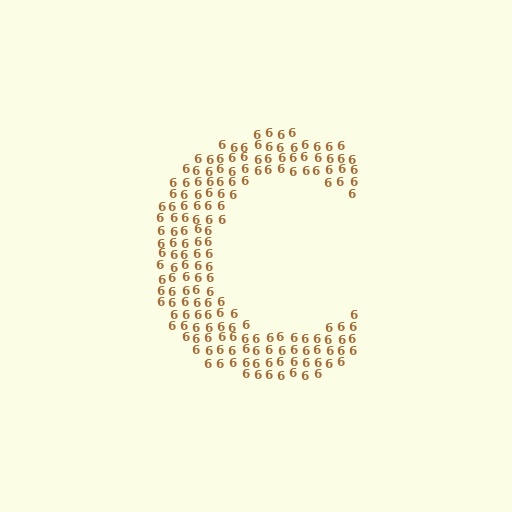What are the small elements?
The small elements are digit 6's.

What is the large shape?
The large shape is the letter C.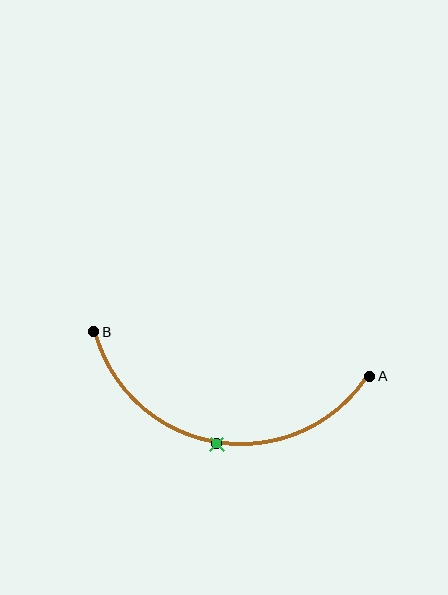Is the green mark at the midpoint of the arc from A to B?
Yes. The green mark lies on the arc at equal arc-length from both A and B — it is the arc midpoint.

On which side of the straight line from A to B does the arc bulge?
The arc bulges below the straight line connecting A and B.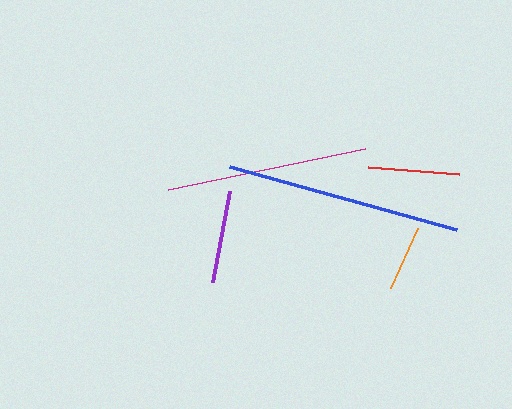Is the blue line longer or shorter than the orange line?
The blue line is longer than the orange line.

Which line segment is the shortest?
The orange line is the shortest at approximately 65 pixels.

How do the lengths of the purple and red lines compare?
The purple and red lines are approximately the same length.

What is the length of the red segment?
The red segment is approximately 92 pixels long.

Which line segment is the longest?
The blue line is the longest at approximately 235 pixels.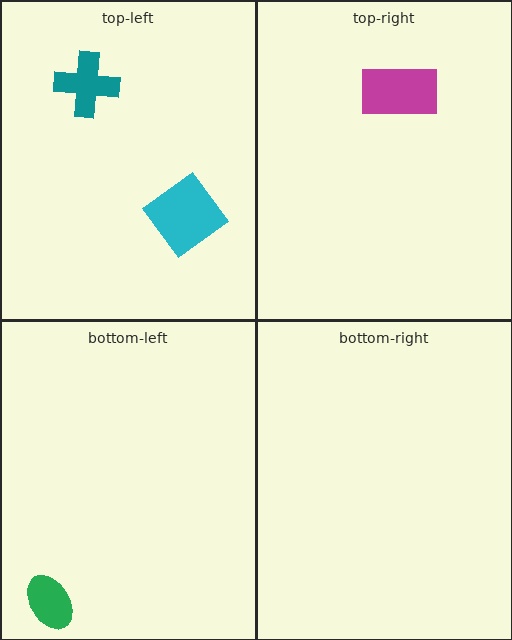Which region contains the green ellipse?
The bottom-left region.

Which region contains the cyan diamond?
The top-left region.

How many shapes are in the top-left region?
2.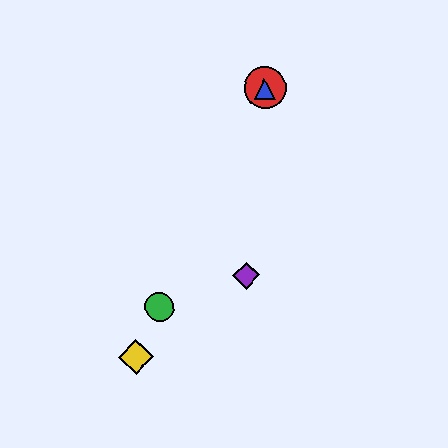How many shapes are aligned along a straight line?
4 shapes (the red circle, the blue triangle, the green circle, the yellow diamond) are aligned along a straight line.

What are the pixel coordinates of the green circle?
The green circle is at (160, 308).